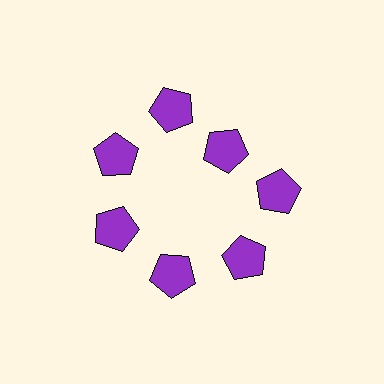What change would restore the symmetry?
The symmetry would be restored by moving it outward, back onto the ring so that all 7 pentagons sit at equal angles and equal distance from the center.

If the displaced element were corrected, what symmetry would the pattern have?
It would have 7-fold rotational symmetry — the pattern would map onto itself every 51 degrees.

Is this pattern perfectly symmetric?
No. The 7 purple pentagons are arranged in a ring, but one element near the 1 o'clock position is pulled inward toward the center, breaking the 7-fold rotational symmetry.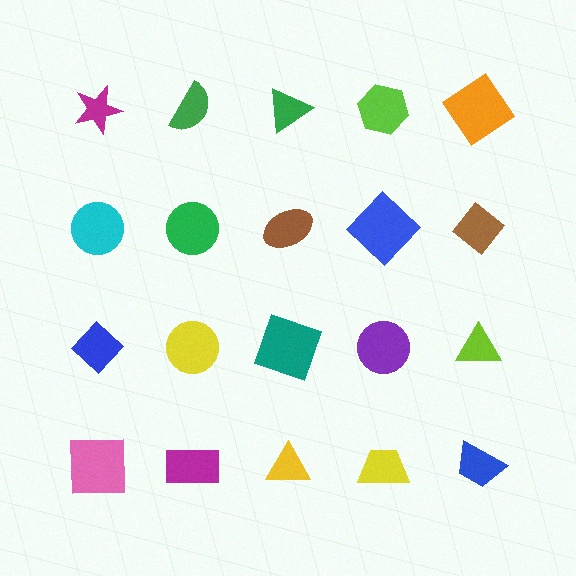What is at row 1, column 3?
A green triangle.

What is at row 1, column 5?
An orange diamond.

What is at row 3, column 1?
A blue diamond.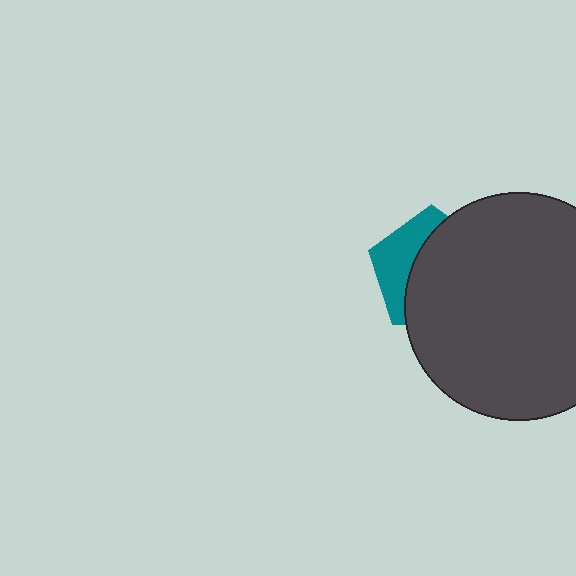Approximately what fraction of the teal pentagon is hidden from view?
Roughly 66% of the teal pentagon is hidden behind the dark gray circle.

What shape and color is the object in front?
The object in front is a dark gray circle.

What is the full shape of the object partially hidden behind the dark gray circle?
The partially hidden object is a teal pentagon.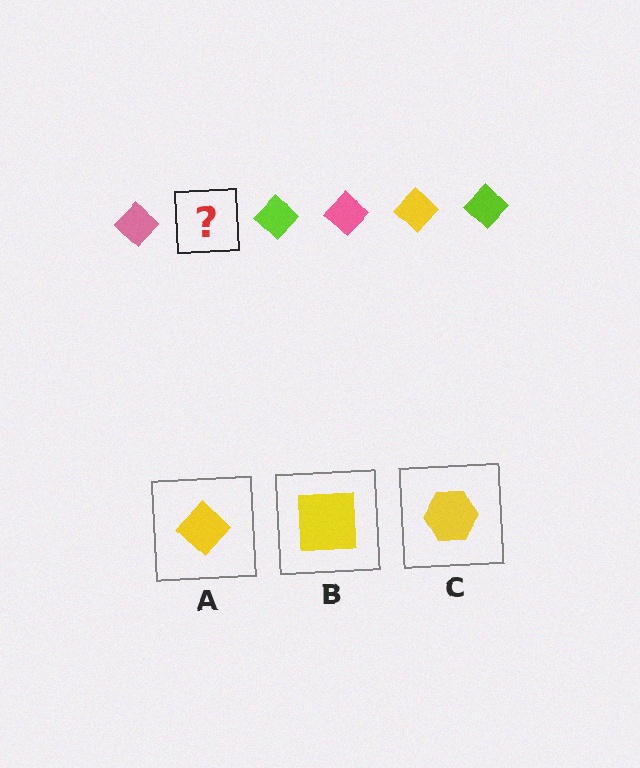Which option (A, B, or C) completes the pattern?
A.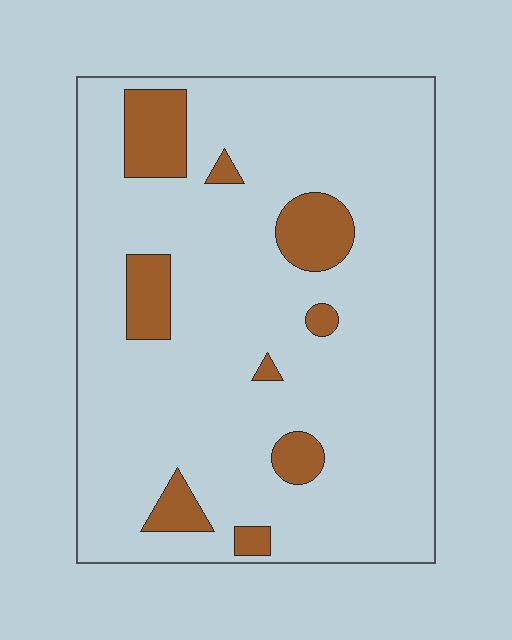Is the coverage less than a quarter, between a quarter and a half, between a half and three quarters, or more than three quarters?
Less than a quarter.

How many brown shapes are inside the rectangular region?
9.